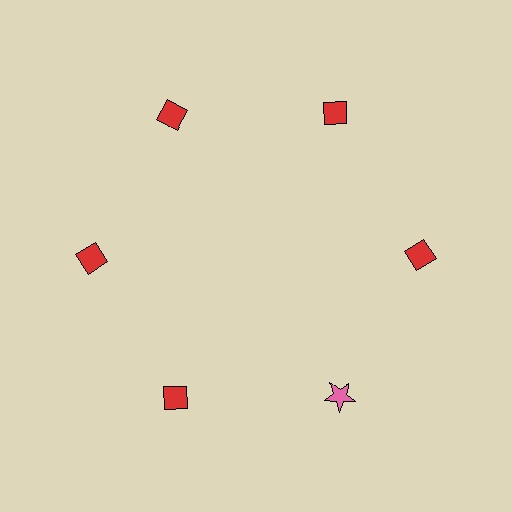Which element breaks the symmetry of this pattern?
The pink star at roughly the 5 o'clock position breaks the symmetry. All other shapes are red diamonds.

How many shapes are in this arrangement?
There are 6 shapes arranged in a ring pattern.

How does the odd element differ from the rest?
It differs in both color (pink instead of red) and shape (star instead of diamond).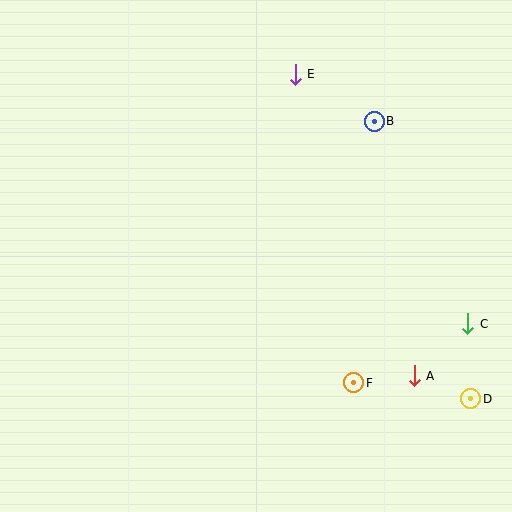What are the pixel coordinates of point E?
Point E is at (295, 74).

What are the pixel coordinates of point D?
Point D is at (471, 399).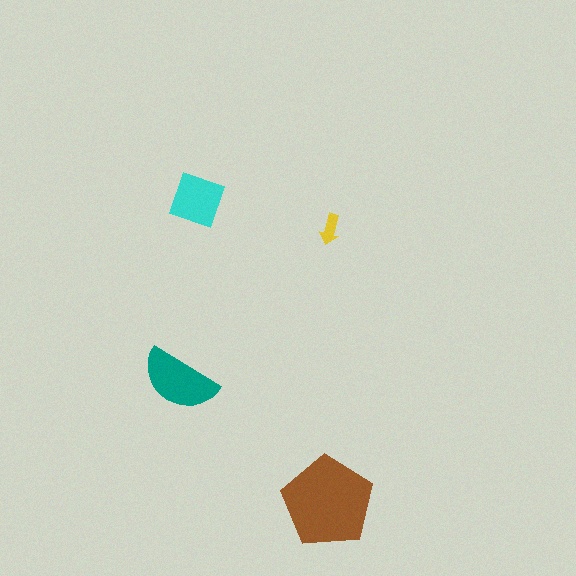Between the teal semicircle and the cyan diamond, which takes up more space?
The teal semicircle.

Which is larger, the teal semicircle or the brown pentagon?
The brown pentagon.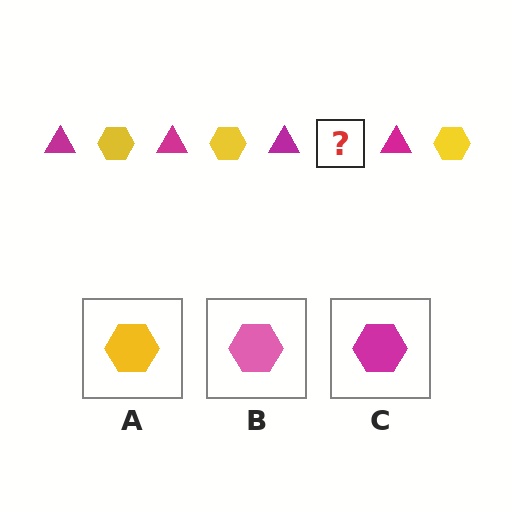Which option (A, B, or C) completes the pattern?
A.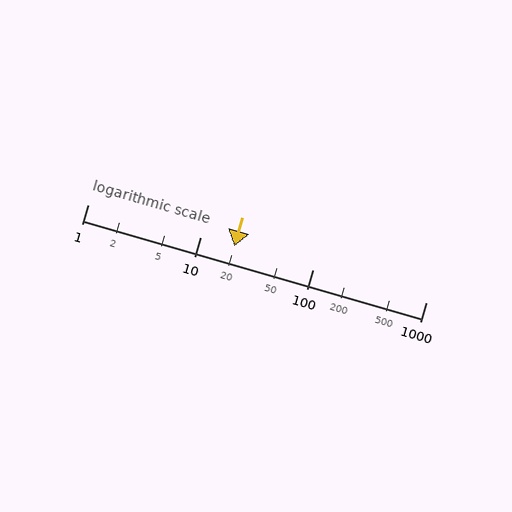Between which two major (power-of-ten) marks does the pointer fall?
The pointer is between 10 and 100.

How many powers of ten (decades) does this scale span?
The scale spans 3 decades, from 1 to 1000.